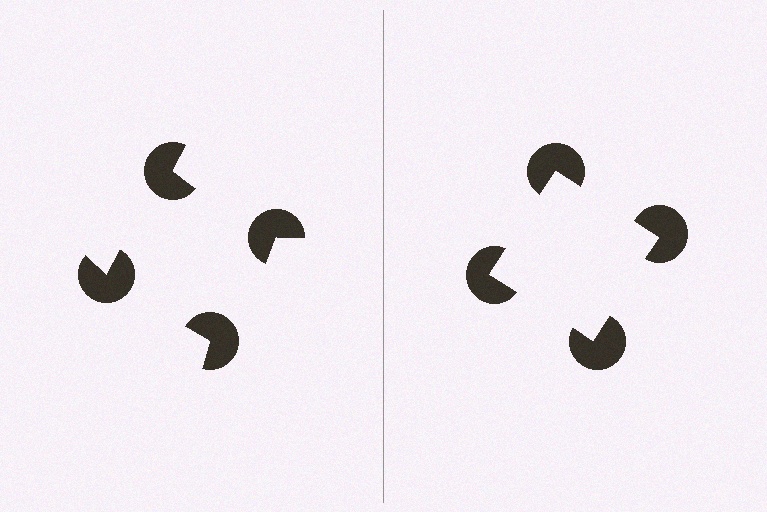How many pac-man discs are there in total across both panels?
8 — 4 on each side.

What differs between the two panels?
The pac-man discs are positioned identically on both sides; only the wedge orientations differ. On the right they align to a square; on the left they are misaligned.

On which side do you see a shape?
An illusory square appears on the right side. On the left side the wedge cuts are rotated, so no coherent shape forms.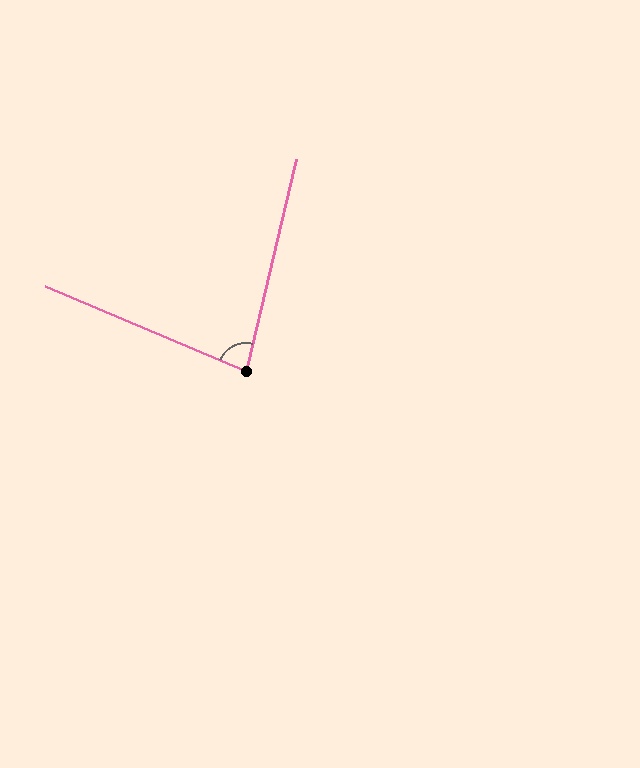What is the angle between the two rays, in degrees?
Approximately 81 degrees.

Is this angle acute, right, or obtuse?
It is acute.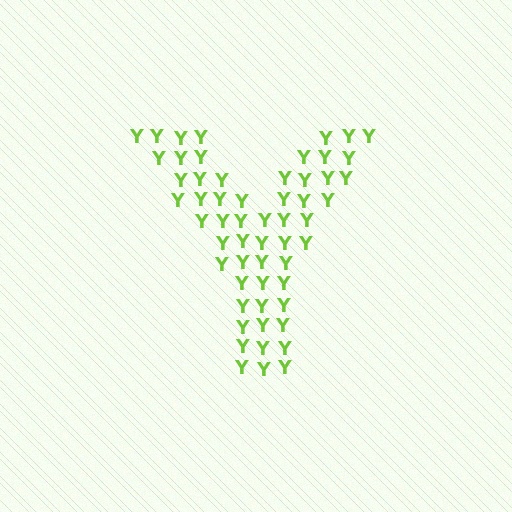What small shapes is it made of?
It is made of small letter Y's.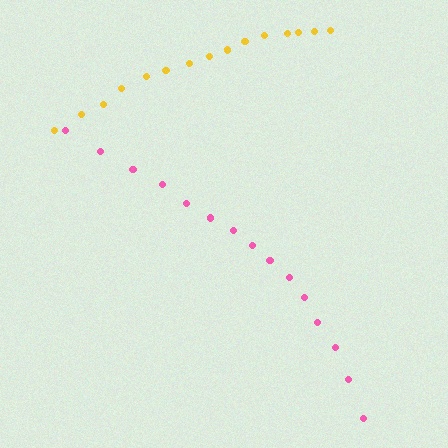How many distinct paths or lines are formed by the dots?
There are 2 distinct paths.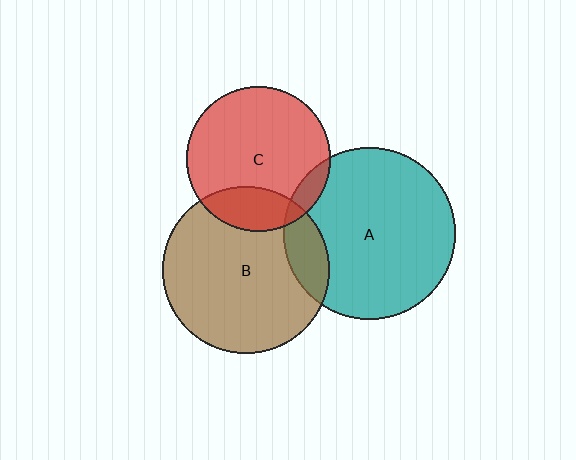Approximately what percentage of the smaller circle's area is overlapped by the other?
Approximately 15%.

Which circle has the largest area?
Circle A (teal).